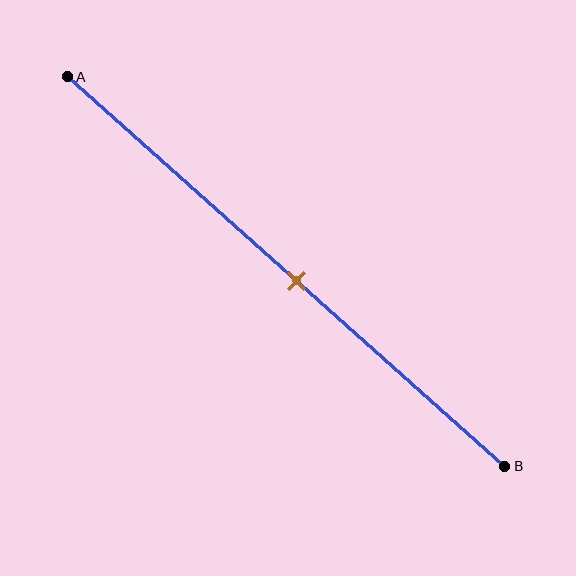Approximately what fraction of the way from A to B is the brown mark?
The brown mark is approximately 50% of the way from A to B.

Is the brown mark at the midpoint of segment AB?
Yes, the mark is approximately at the midpoint.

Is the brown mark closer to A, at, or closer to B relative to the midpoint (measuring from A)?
The brown mark is approximately at the midpoint of segment AB.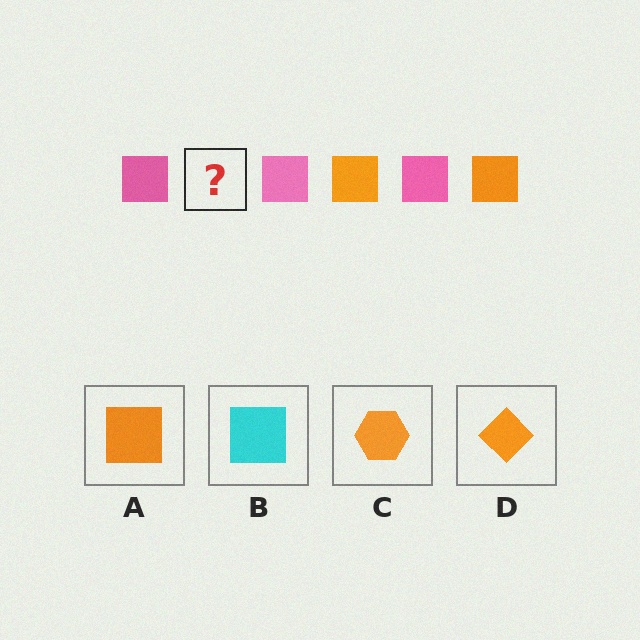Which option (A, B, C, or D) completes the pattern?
A.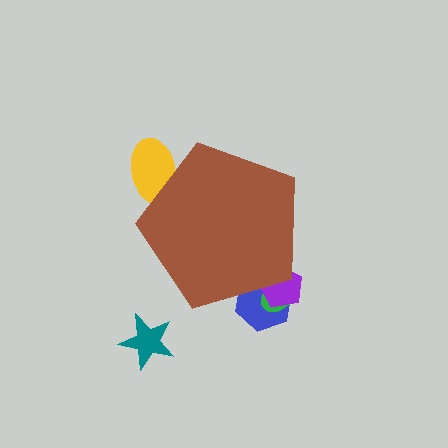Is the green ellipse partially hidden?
Yes, the green ellipse is partially hidden behind the brown pentagon.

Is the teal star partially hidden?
No, the teal star is fully visible.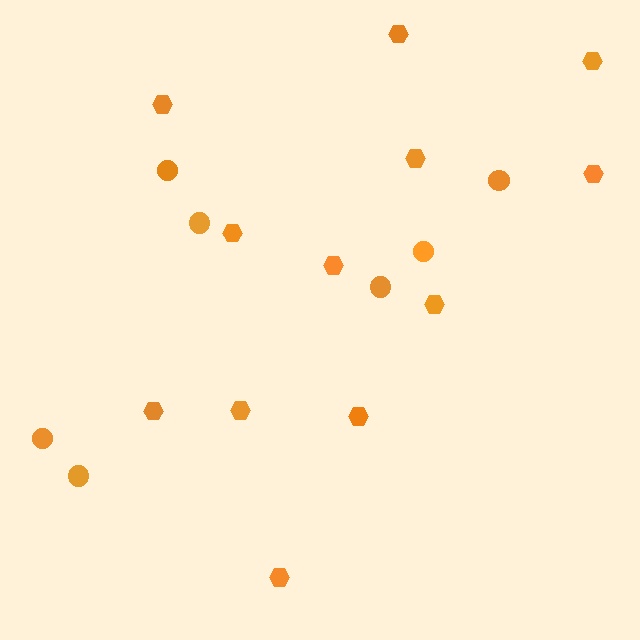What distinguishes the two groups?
There are 2 groups: one group of circles (7) and one group of hexagons (12).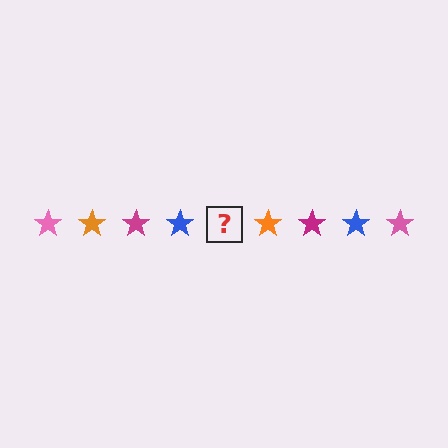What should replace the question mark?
The question mark should be replaced with a pink star.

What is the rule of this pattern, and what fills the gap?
The rule is that the pattern cycles through pink, orange, magenta, blue stars. The gap should be filled with a pink star.